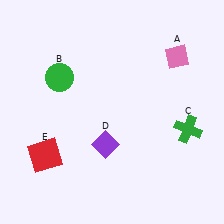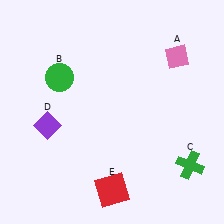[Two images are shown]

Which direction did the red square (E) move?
The red square (E) moved right.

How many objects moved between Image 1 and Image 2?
3 objects moved between the two images.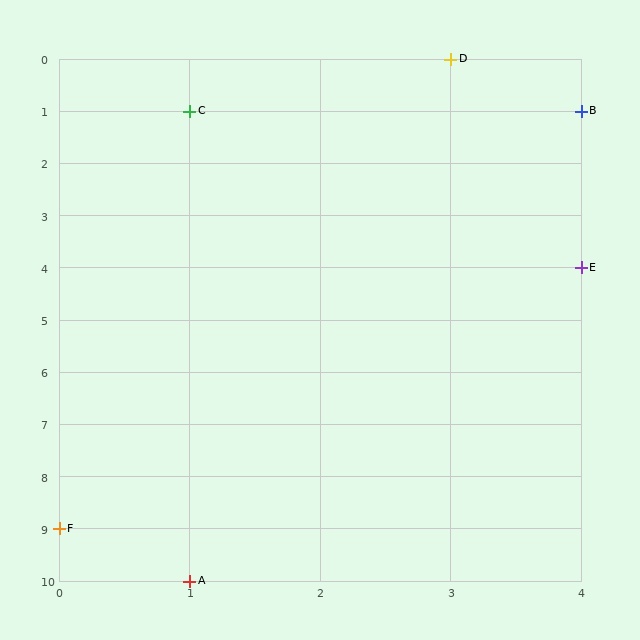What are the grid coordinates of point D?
Point D is at grid coordinates (3, 0).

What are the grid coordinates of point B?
Point B is at grid coordinates (4, 1).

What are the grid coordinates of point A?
Point A is at grid coordinates (1, 10).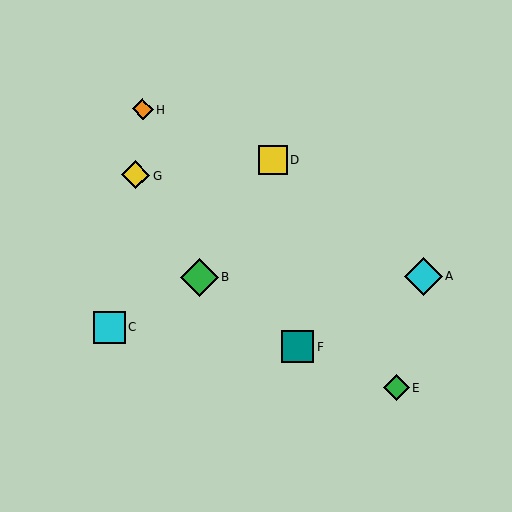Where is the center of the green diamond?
The center of the green diamond is at (199, 277).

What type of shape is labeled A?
Shape A is a cyan diamond.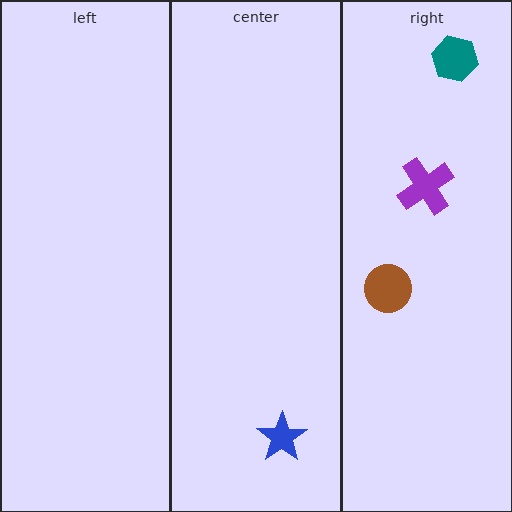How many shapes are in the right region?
3.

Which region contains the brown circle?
The right region.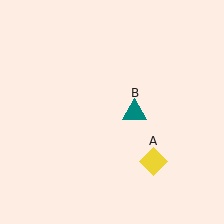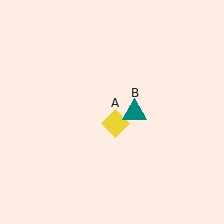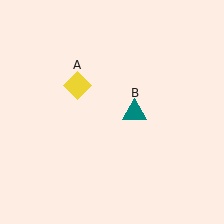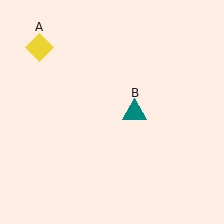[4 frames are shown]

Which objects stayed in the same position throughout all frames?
Teal triangle (object B) remained stationary.